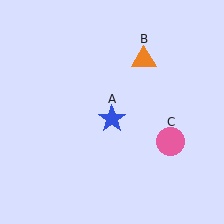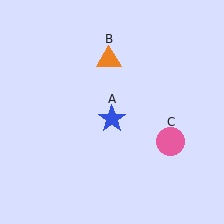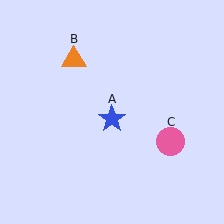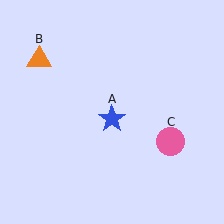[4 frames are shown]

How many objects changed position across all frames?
1 object changed position: orange triangle (object B).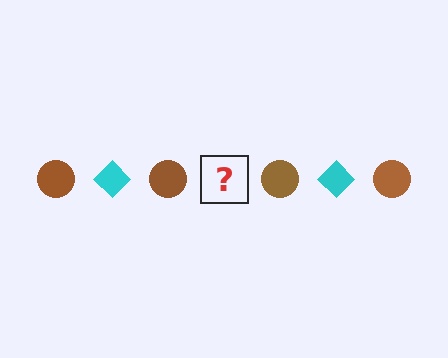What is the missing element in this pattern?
The missing element is a cyan diamond.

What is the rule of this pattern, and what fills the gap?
The rule is that the pattern alternates between brown circle and cyan diamond. The gap should be filled with a cyan diamond.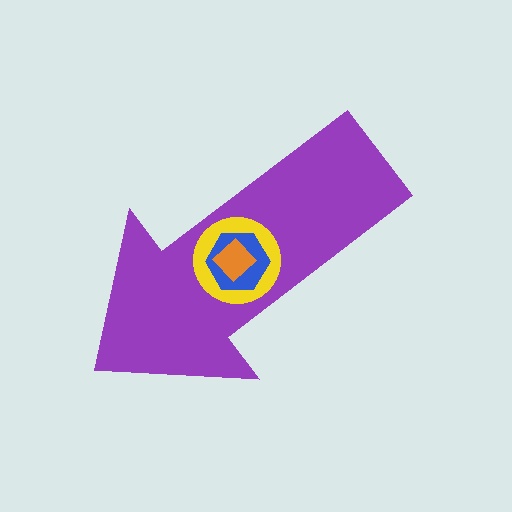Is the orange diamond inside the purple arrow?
Yes.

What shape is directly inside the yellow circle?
The blue hexagon.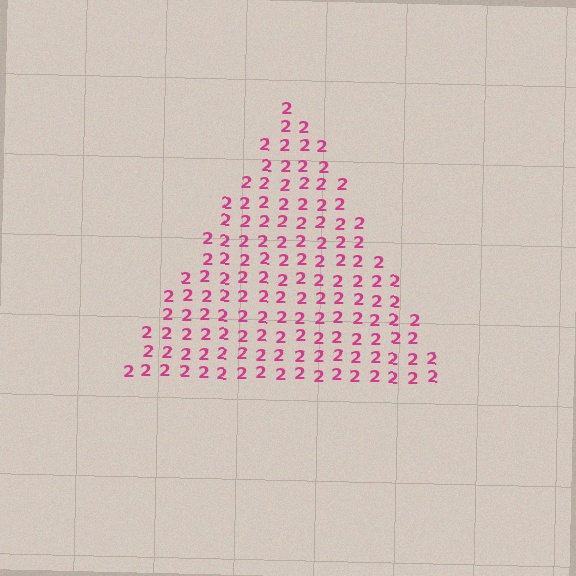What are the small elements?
The small elements are digit 2's.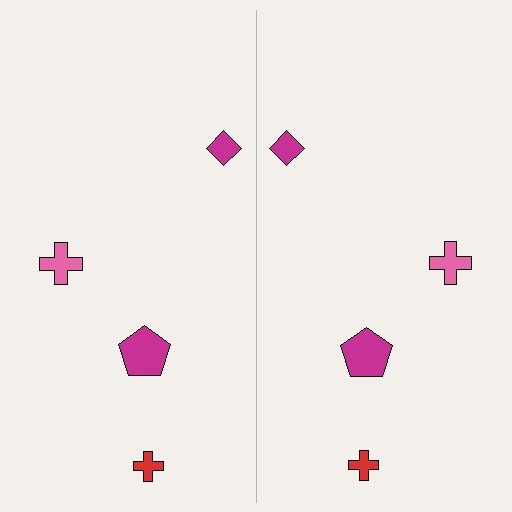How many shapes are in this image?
There are 8 shapes in this image.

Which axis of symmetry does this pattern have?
The pattern has a vertical axis of symmetry running through the center of the image.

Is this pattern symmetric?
Yes, this pattern has bilateral (reflection) symmetry.